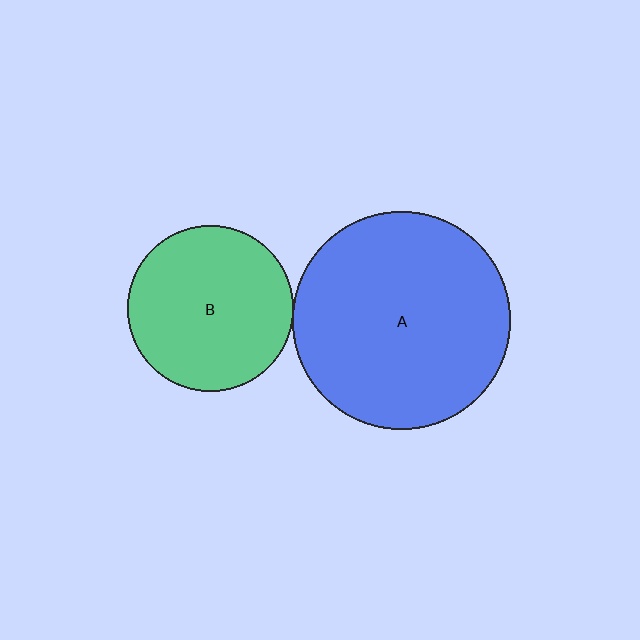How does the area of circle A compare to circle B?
Approximately 1.7 times.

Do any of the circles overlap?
No, none of the circles overlap.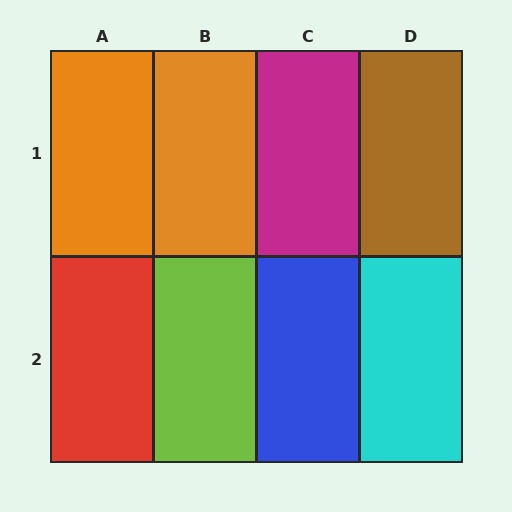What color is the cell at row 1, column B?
Orange.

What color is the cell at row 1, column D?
Brown.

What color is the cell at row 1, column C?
Magenta.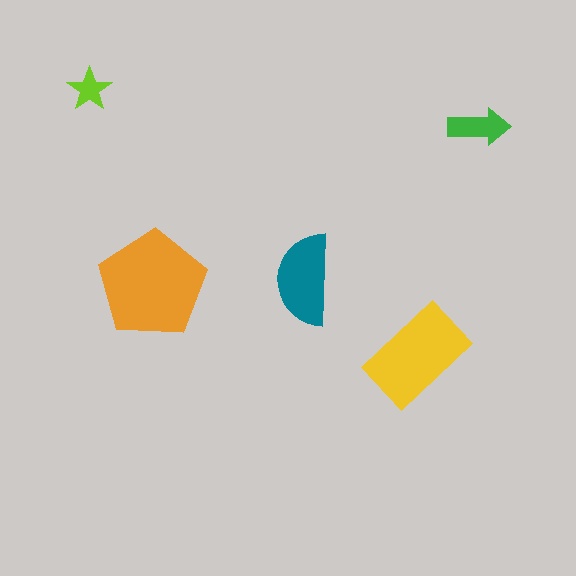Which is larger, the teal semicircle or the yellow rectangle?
The yellow rectangle.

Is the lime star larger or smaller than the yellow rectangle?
Smaller.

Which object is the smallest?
The lime star.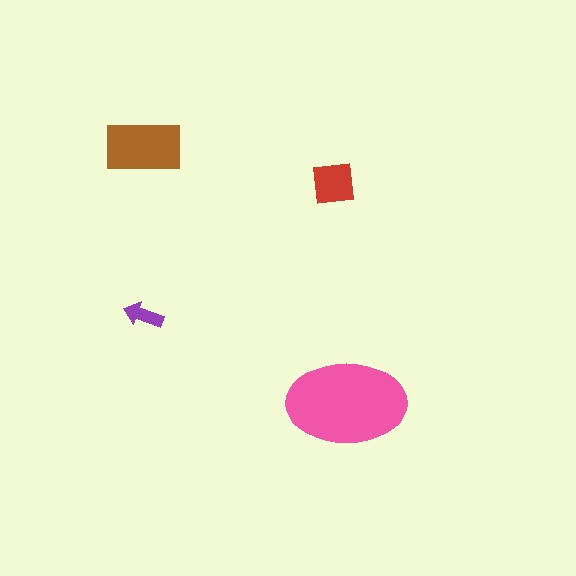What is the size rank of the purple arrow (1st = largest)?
4th.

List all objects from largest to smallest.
The pink ellipse, the brown rectangle, the red square, the purple arrow.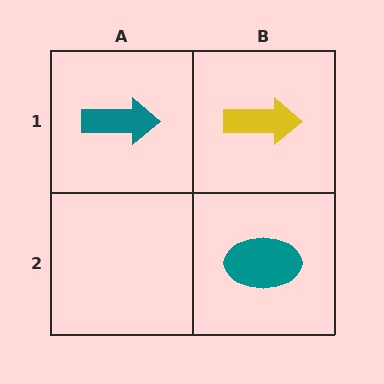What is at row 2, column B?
A teal ellipse.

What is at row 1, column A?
A teal arrow.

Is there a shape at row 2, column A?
No, that cell is empty.